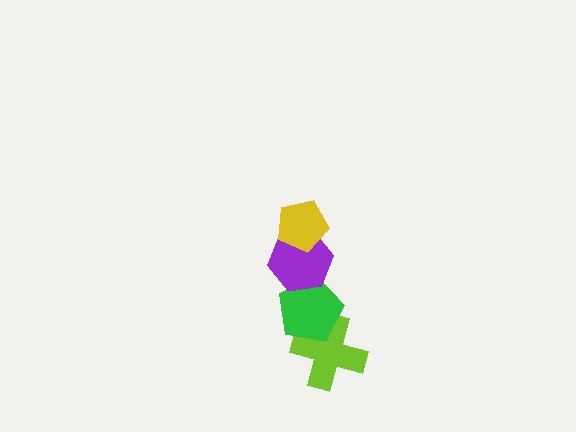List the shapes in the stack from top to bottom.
From top to bottom: the yellow pentagon, the purple hexagon, the green pentagon, the lime cross.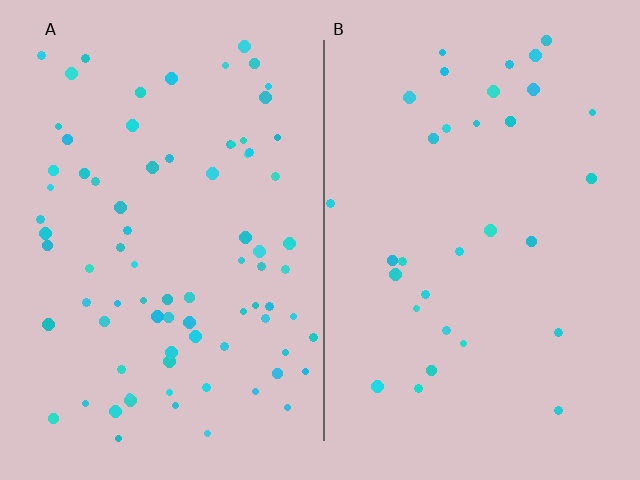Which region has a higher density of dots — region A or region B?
A (the left).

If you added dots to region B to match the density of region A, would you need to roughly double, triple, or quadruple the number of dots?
Approximately triple.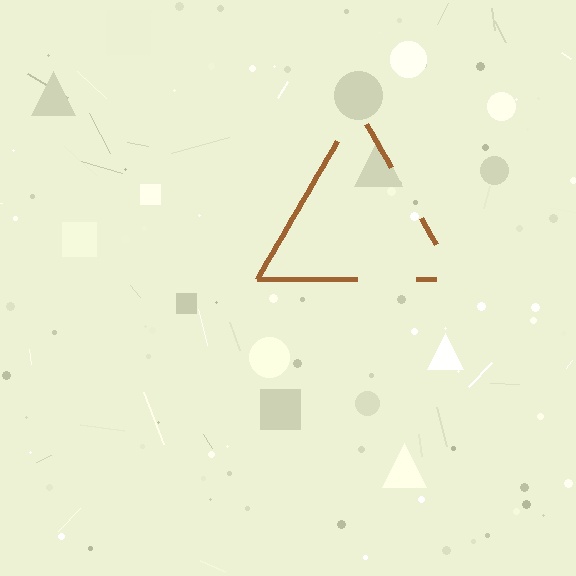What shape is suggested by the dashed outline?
The dashed outline suggests a triangle.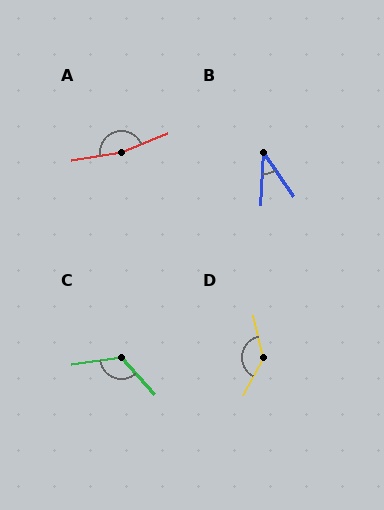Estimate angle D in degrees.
Approximately 139 degrees.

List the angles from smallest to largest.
B (37°), C (124°), D (139°), A (167°).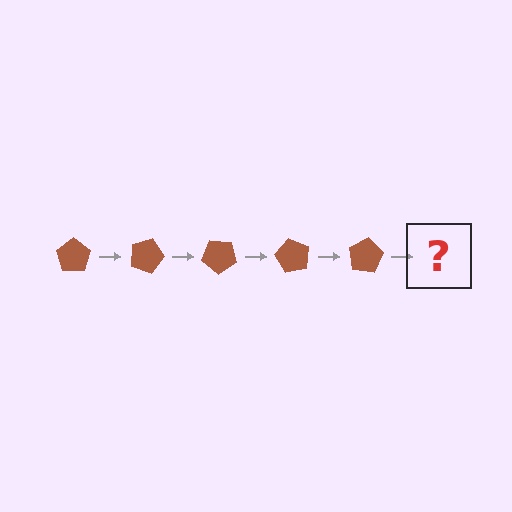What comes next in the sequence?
The next element should be a brown pentagon rotated 100 degrees.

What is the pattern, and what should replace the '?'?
The pattern is that the pentagon rotates 20 degrees each step. The '?' should be a brown pentagon rotated 100 degrees.